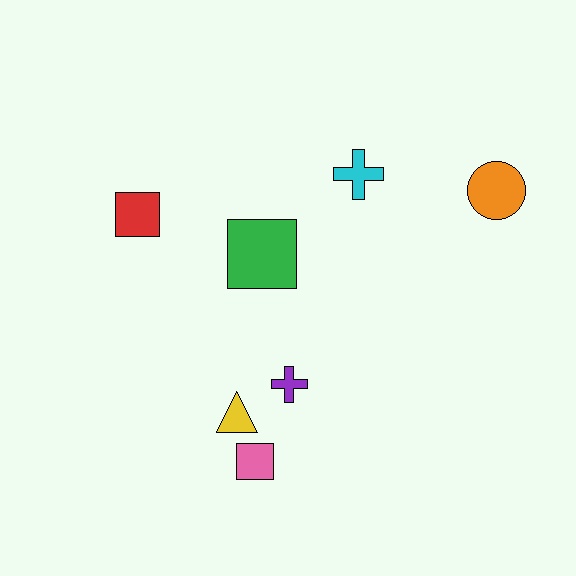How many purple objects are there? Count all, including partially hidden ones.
There is 1 purple object.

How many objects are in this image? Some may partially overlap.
There are 7 objects.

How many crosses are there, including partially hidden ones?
There are 2 crosses.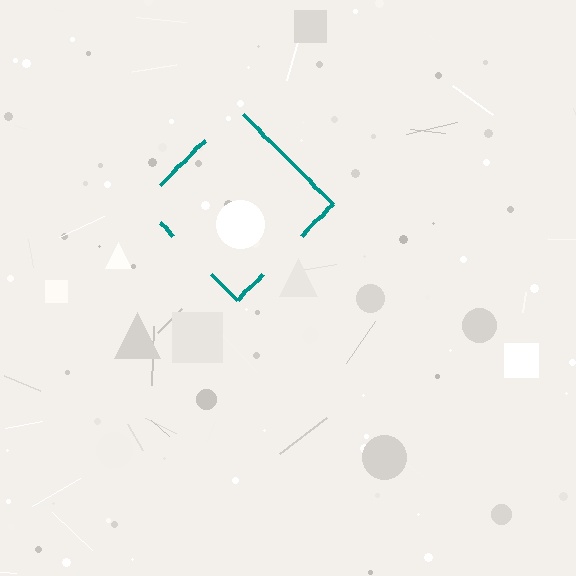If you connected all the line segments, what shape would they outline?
They would outline a diamond.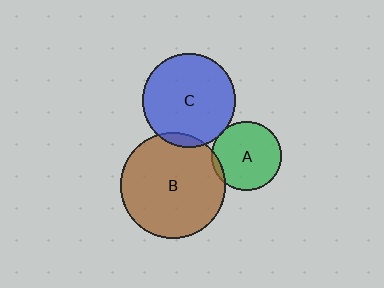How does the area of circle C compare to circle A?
Approximately 1.8 times.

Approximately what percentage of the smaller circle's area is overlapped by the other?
Approximately 5%.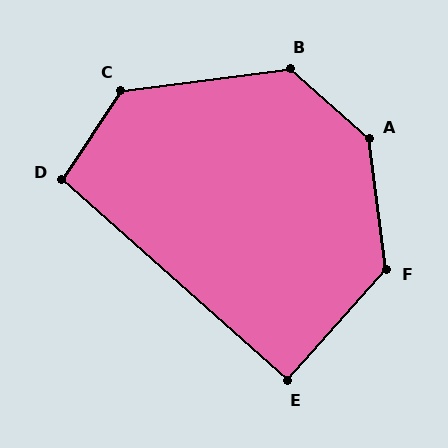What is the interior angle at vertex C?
Approximately 131 degrees (obtuse).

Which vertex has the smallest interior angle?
E, at approximately 90 degrees.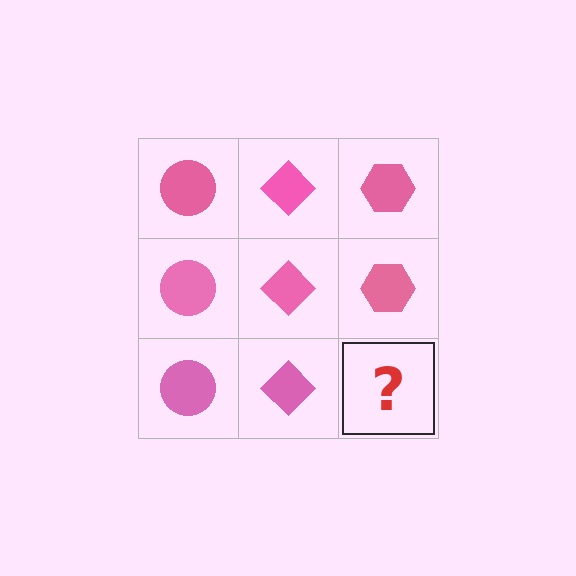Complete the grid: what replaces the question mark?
The question mark should be replaced with a pink hexagon.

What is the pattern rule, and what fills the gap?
The rule is that each column has a consistent shape. The gap should be filled with a pink hexagon.